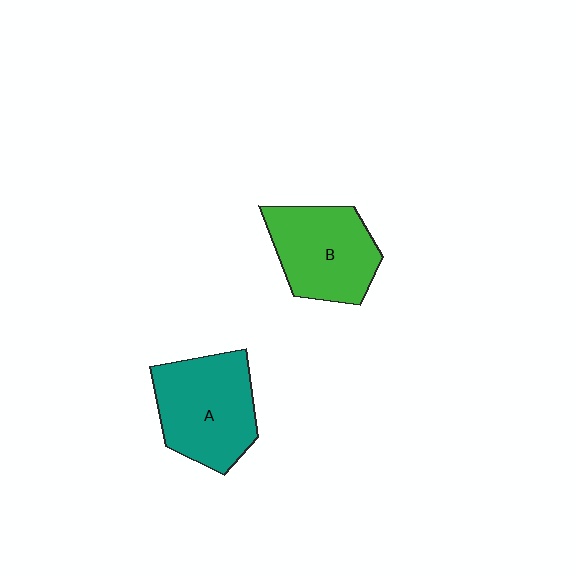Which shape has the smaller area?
Shape B (green).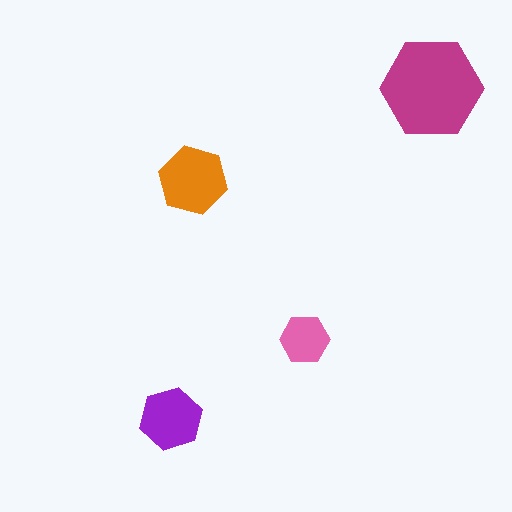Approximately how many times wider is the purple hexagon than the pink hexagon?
About 1.5 times wider.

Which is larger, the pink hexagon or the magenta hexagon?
The magenta one.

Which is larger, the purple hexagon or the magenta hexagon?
The magenta one.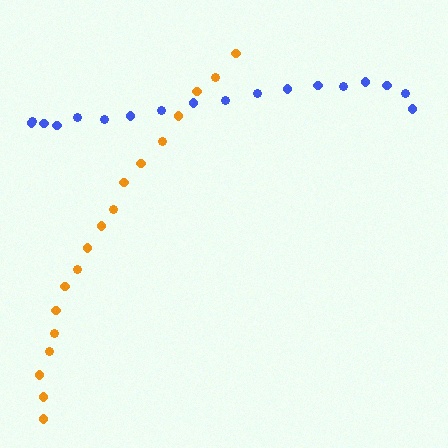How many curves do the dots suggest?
There are 2 distinct paths.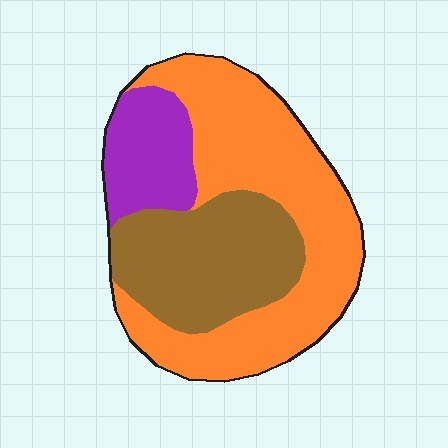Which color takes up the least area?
Purple, at roughly 15%.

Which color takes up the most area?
Orange, at roughly 55%.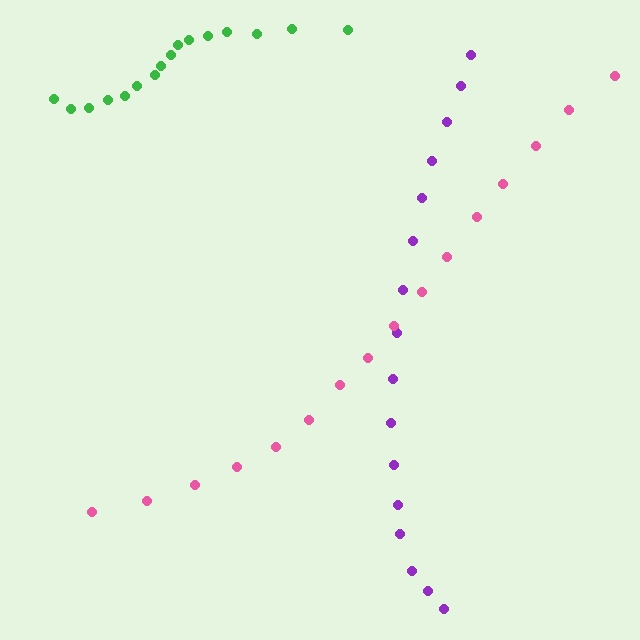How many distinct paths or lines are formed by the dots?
There are 3 distinct paths.